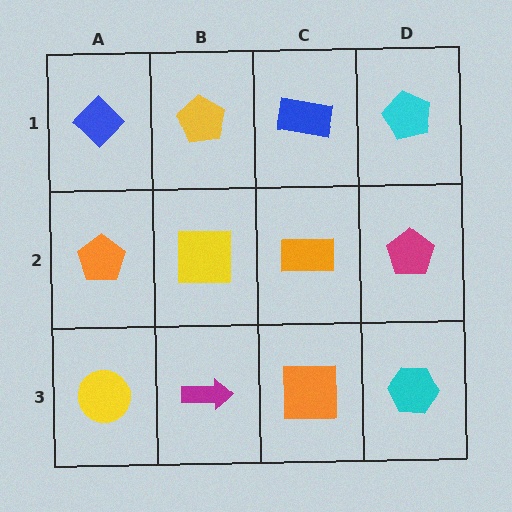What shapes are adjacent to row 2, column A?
A blue diamond (row 1, column A), a yellow circle (row 3, column A), a yellow square (row 2, column B).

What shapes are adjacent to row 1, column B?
A yellow square (row 2, column B), a blue diamond (row 1, column A), a blue rectangle (row 1, column C).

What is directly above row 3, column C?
An orange rectangle.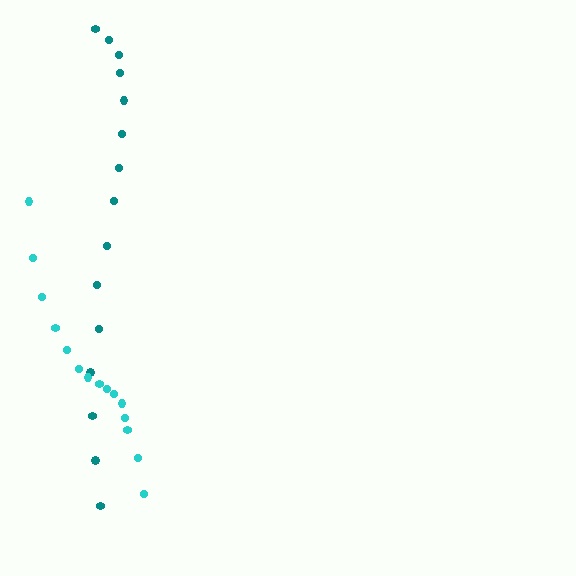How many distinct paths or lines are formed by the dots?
There are 2 distinct paths.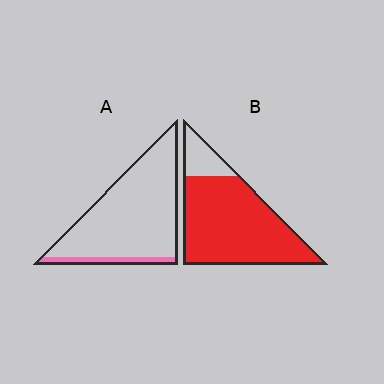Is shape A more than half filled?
No.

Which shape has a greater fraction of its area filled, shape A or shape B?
Shape B.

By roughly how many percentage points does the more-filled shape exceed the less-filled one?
By roughly 75 percentage points (B over A).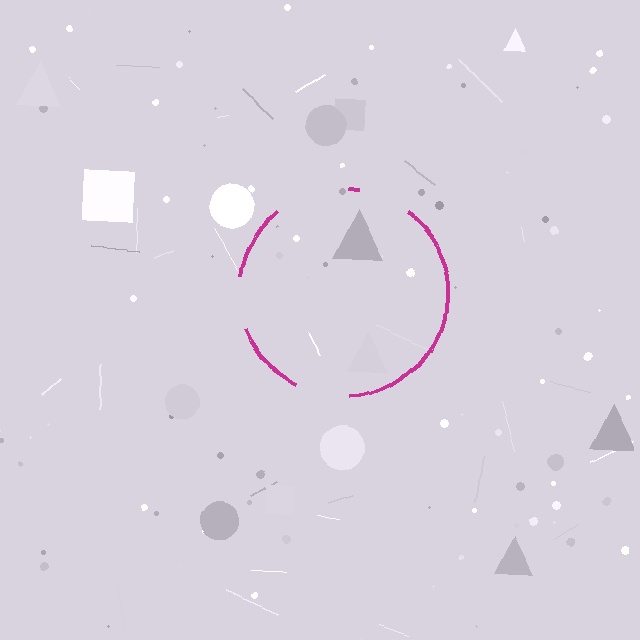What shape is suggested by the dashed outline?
The dashed outline suggests a circle.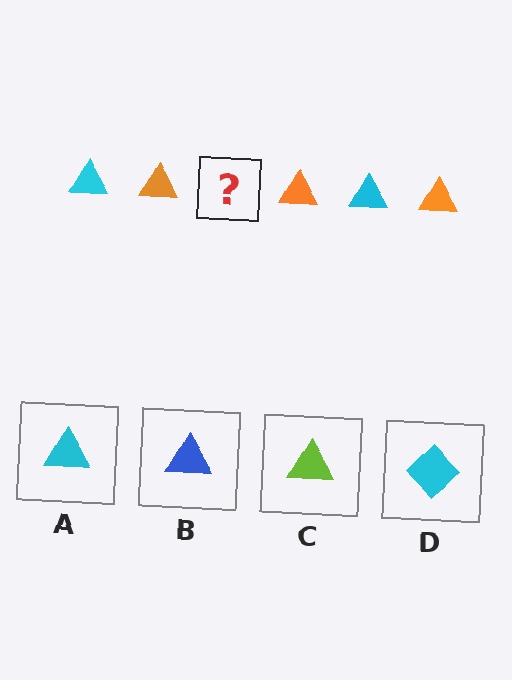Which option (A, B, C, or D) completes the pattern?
A.